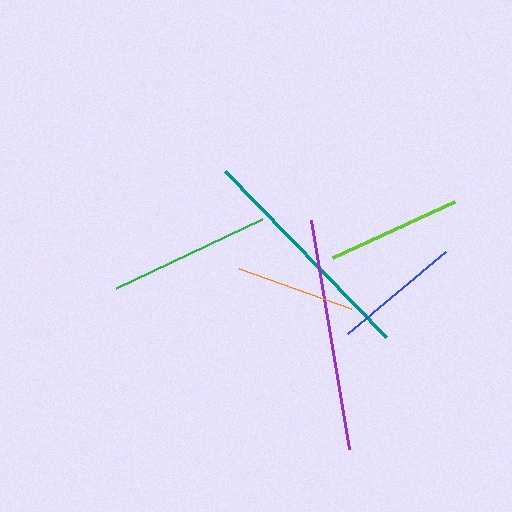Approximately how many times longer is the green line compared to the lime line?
The green line is approximately 1.2 times the length of the lime line.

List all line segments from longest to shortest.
From longest to shortest: purple, teal, green, lime, blue, orange.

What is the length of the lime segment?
The lime segment is approximately 134 pixels long.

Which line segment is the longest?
The purple line is the longest at approximately 232 pixels.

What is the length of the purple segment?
The purple segment is approximately 232 pixels long.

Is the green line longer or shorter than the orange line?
The green line is longer than the orange line.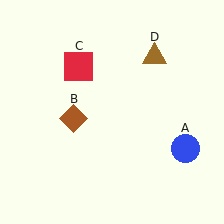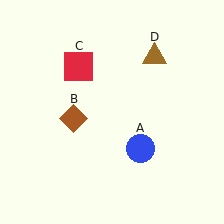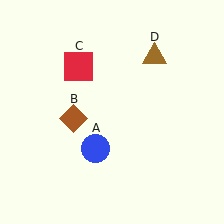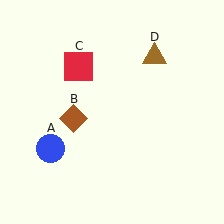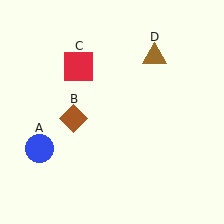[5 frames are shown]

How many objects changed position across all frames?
1 object changed position: blue circle (object A).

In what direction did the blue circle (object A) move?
The blue circle (object A) moved left.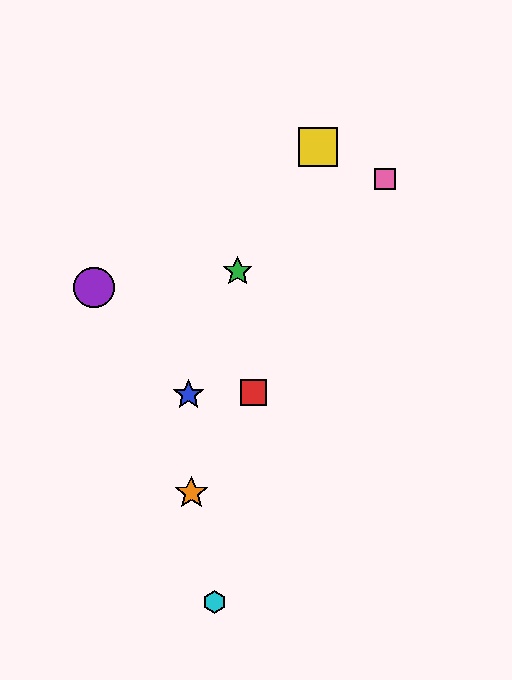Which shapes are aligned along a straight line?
The red square, the orange star, the pink square are aligned along a straight line.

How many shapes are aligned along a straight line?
3 shapes (the red square, the orange star, the pink square) are aligned along a straight line.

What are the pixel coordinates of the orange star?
The orange star is at (191, 493).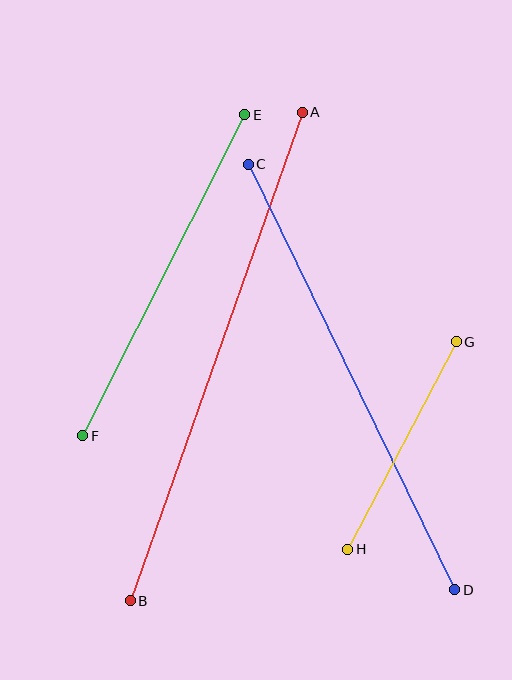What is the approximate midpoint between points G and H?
The midpoint is at approximately (402, 445) pixels.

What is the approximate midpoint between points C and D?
The midpoint is at approximately (352, 377) pixels.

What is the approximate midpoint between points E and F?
The midpoint is at approximately (164, 275) pixels.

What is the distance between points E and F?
The distance is approximately 359 pixels.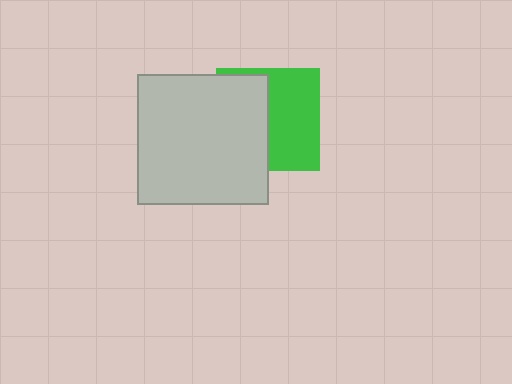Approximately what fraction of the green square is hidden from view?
Roughly 49% of the green square is hidden behind the light gray square.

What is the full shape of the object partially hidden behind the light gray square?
The partially hidden object is a green square.